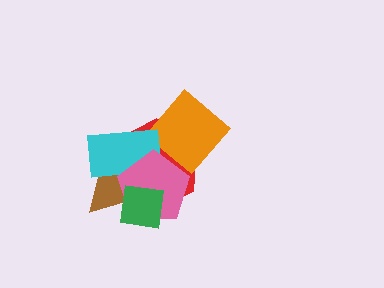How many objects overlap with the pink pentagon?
5 objects overlap with the pink pentagon.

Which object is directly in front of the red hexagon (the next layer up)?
The orange diamond is directly in front of the red hexagon.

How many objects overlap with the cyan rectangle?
4 objects overlap with the cyan rectangle.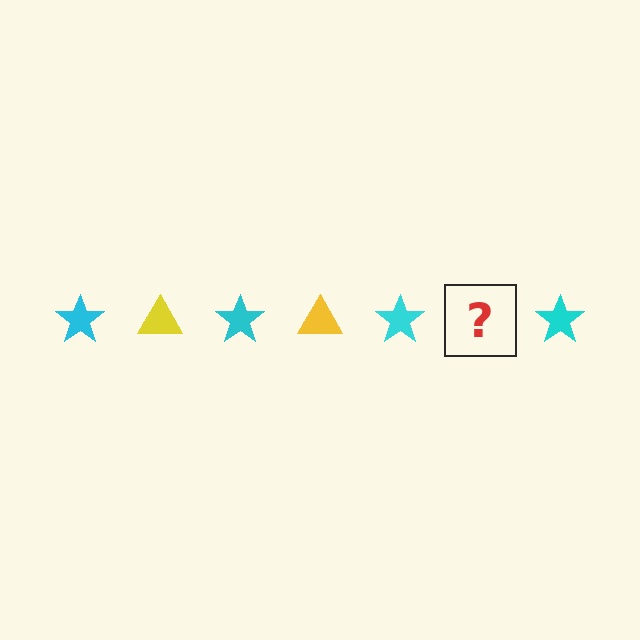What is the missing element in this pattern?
The missing element is a yellow triangle.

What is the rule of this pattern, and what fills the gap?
The rule is that the pattern alternates between cyan star and yellow triangle. The gap should be filled with a yellow triangle.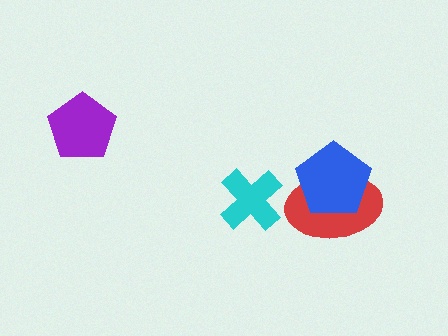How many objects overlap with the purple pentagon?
0 objects overlap with the purple pentagon.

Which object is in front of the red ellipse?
The blue pentagon is in front of the red ellipse.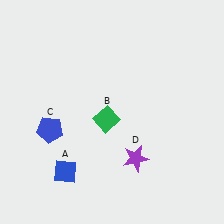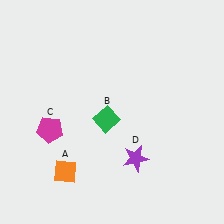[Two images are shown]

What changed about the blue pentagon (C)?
In Image 1, C is blue. In Image 2, it changed to magenta.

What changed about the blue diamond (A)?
In Image 1, A is blue. In Image 2, it changed to orange.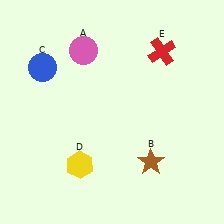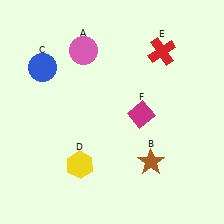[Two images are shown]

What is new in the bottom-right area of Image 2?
A magenta diamond (F) was added in the bottom-right area of Image 2.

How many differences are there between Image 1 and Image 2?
There is 1 difference between the two images.